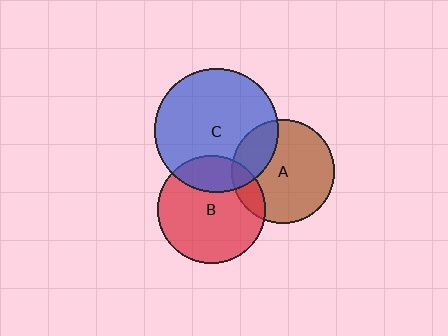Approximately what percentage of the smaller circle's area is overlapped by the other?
Approximately 25%.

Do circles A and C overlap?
Yes.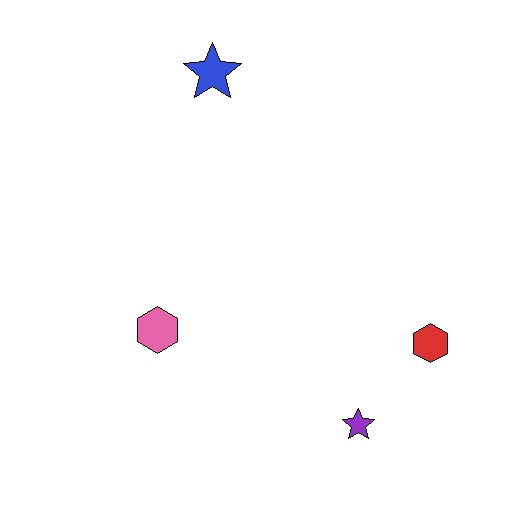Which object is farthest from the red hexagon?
The blue star is farthest from the red hexagon.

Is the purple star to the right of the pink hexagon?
Yes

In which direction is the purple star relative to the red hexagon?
The purple star is below the red hexagon.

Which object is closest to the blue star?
The pink hexagon is closest to the blue star.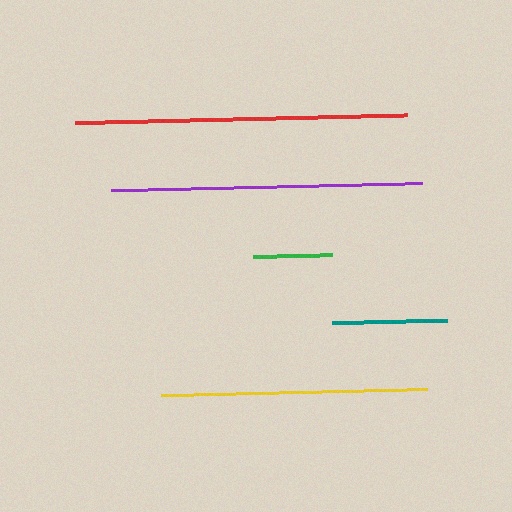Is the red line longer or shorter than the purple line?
The red line is longer than the purple line.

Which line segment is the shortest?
The green line is the shortest at approximately 79 pixels.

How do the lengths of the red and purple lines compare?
The red and purple lines are approximately the same length.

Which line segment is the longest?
The red line is the longest at approximately 332 pixels.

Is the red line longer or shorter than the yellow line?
The red line is longer than the yellow line.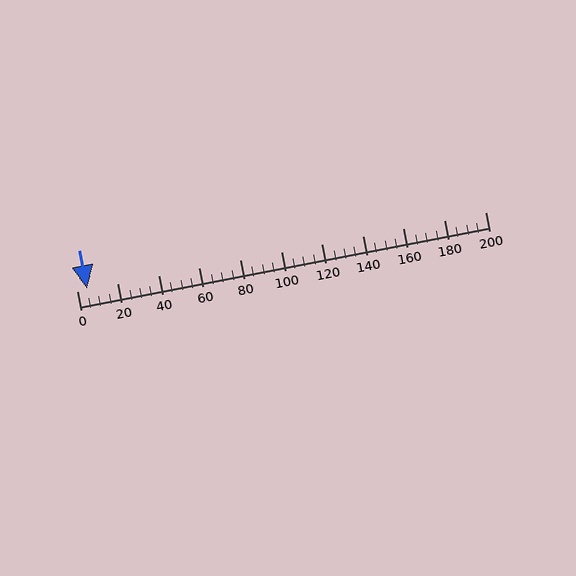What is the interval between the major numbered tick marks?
The major tick marks are spaced 20 units apart.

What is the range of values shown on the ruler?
The ruler shows values from 0 to 200.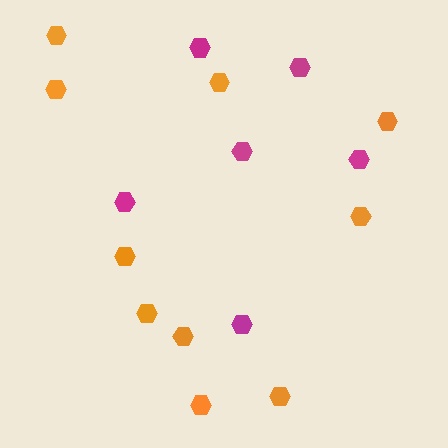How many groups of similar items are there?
There are 2 groups: one group of orange hexagons (10) and one group of magenta hexagons (6).